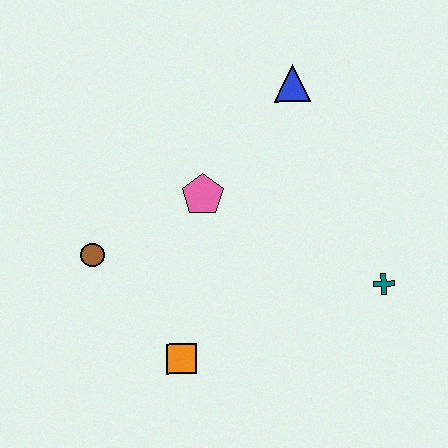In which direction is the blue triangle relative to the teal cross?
The blue triangle is above the teal cross.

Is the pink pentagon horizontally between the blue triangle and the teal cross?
No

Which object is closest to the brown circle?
The pink pentagon is closest to the brown circle.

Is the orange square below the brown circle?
Yes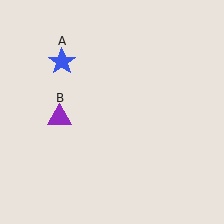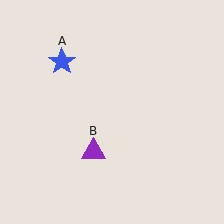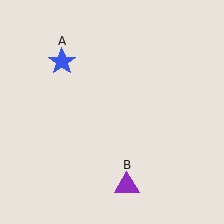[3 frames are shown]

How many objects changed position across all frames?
1 object changed position: purple triangle (object B).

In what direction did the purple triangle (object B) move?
The purple triangle (object B) moved down and to the right.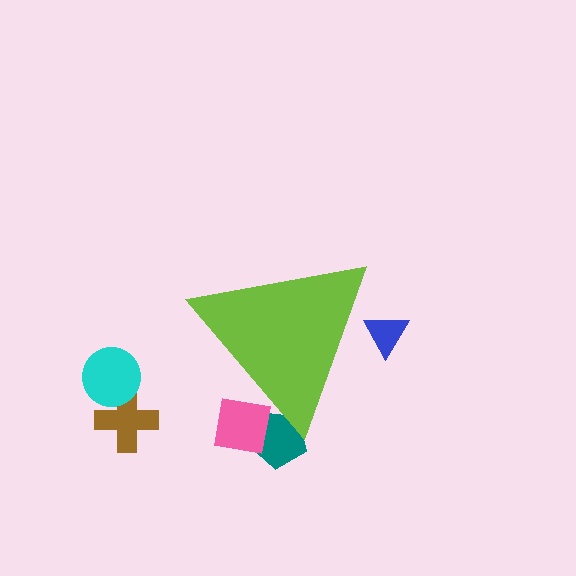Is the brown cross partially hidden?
No, the brown cross is fully visible.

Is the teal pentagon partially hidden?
Yes, the teal pentagon is partially hidden behind the lime triangle.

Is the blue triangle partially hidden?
Yes, the blue triangle is partially hidden behind the lime triangle.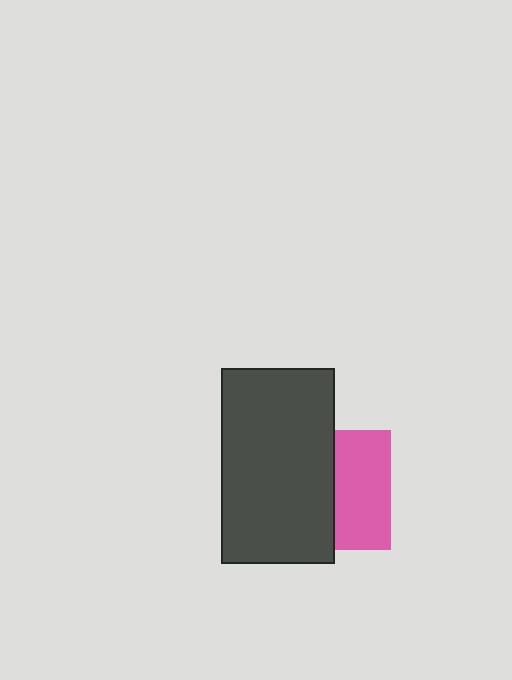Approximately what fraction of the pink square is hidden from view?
Roughly 53% of the pink square is hidden behind the dark gray rectangle.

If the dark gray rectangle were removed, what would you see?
You would see the complete pink square.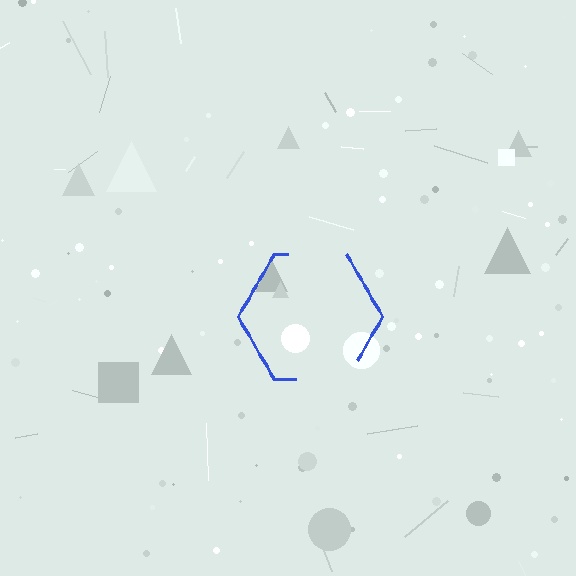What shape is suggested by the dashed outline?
The dashed outline suggests a hexagon.